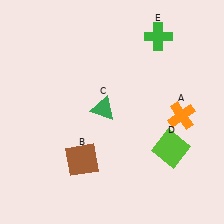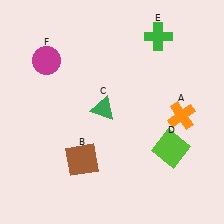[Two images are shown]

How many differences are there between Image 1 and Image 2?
There is 1 difference between the two images.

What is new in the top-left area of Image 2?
A magenta circle (F) was added in the top-left area of Image 2.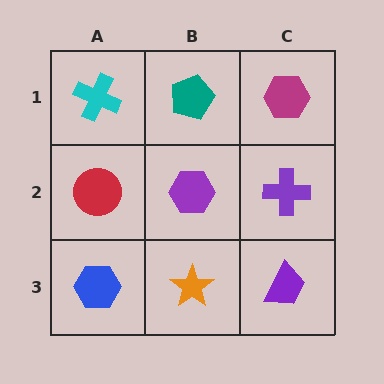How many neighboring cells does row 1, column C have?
2.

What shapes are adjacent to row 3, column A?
A red circle (row 2, column A), an orange star (row 3, column B).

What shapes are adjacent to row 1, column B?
A purple hexagon (row 2, column B), a cyan cross (row 1, column A), a magenta hexagon (row 1, column C).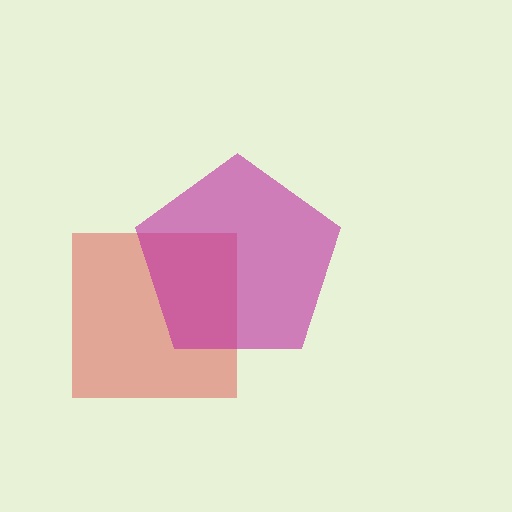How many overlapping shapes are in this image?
There are 2 overlapping shapes in the image.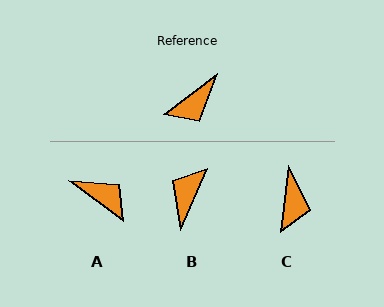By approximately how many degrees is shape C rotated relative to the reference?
Approximately 46 degrees counter-clockwise.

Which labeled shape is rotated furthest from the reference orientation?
B, about 151 degrees away.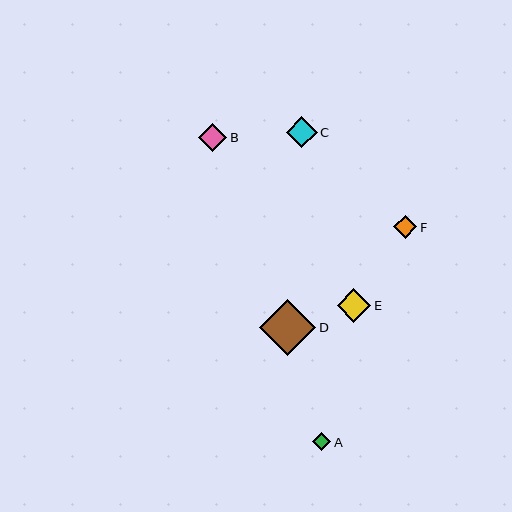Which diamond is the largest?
Diamond D is the largest with a size of approximately 56 pixels.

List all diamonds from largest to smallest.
From largest to smallest: D, E, C, B, F, A.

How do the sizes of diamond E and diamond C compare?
Diamond E and diamond C are approximately the same size.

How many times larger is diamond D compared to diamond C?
Diamond D is approximately 1.8 times the size of diamond C.